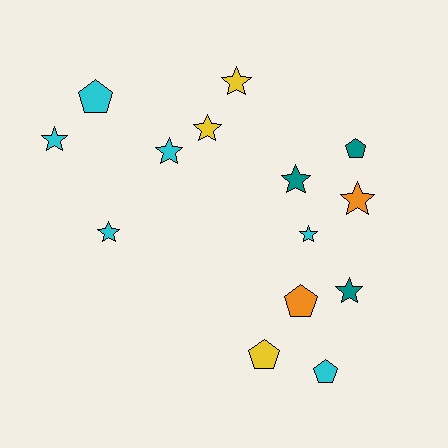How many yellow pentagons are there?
There is 1 yellow pentagon.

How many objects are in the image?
There are 14 objects.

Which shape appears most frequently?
Star, with 9 objects.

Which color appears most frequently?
Cyan, with 6 objects.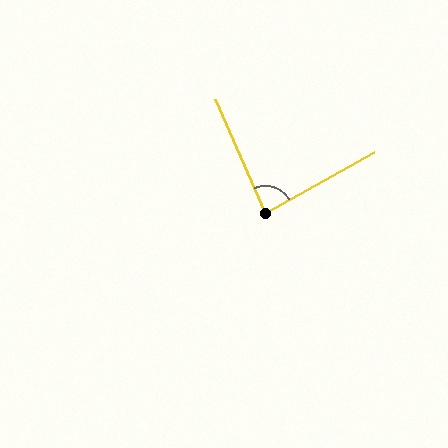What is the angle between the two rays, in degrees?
Approximately 85 degrees.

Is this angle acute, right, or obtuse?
It is acute.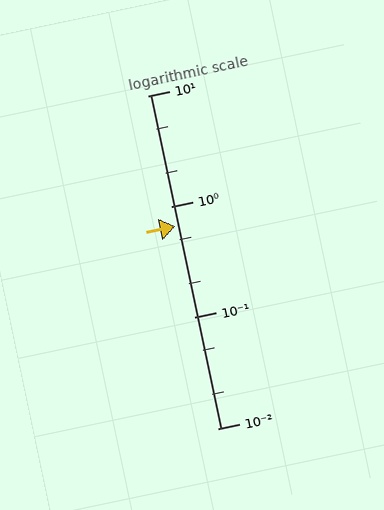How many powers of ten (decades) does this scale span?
The scale spans 3 decades, from 0.01 to 10.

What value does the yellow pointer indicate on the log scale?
The pointer indicates approximately 0.67.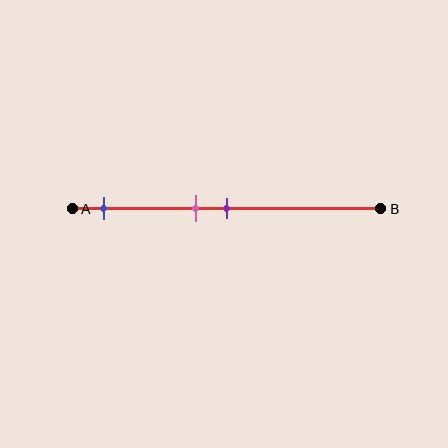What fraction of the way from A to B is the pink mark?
The pink mark is approximately 40% (0.4) of the way from A to B.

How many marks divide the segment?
There are 3 marks dividing the segment.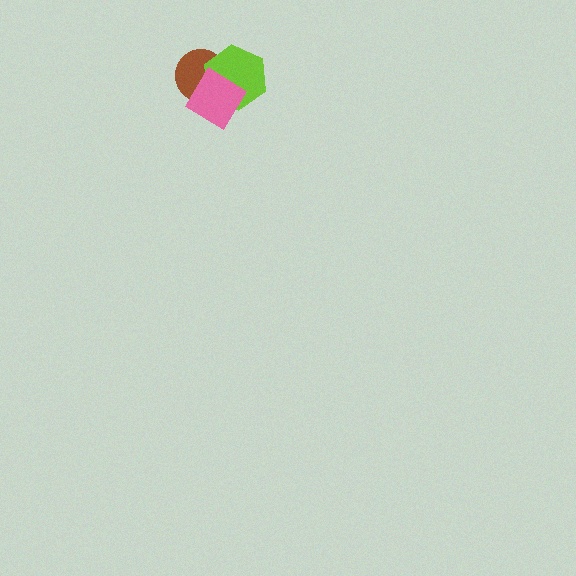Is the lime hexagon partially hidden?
Yes, it is partially covered by another shape.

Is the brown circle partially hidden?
Yes, it is partially covered by another shape.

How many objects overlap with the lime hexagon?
2 objects overlap with the lime hexagon.